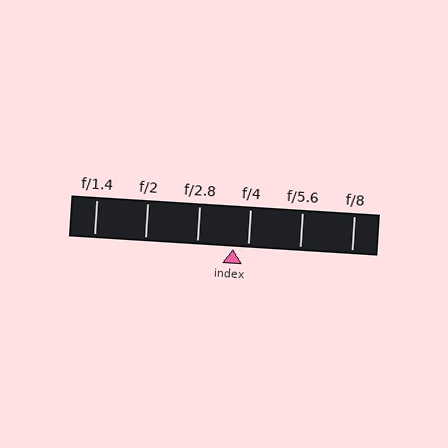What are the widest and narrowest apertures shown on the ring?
The widest aperture shown is f/1.4 and the narrowest is f/8.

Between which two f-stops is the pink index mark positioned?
The index mark is between f/2.8 and f/4.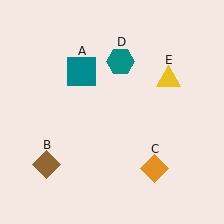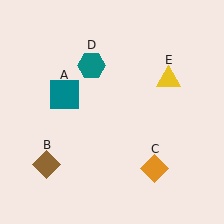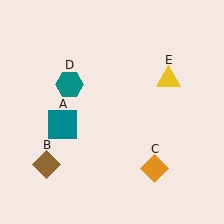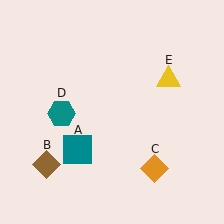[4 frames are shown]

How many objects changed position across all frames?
2 objects changed position: teal square (object A), teal hexagon (object D).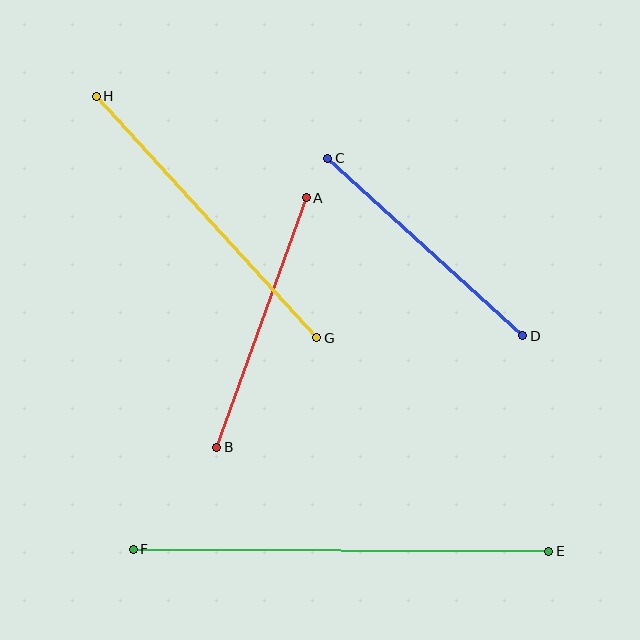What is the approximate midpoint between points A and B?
The midpoint is at approximately (261, 323) pixels.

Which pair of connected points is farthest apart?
Points E and F are farthest apart.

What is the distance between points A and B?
The distance is approximately 265 pixels.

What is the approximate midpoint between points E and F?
The midpoint is at approximately (341, 550) pixels.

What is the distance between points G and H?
The distance is approximately 327 pixels.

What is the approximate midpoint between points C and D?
The midpoint is at approximately (425, 247) pixels.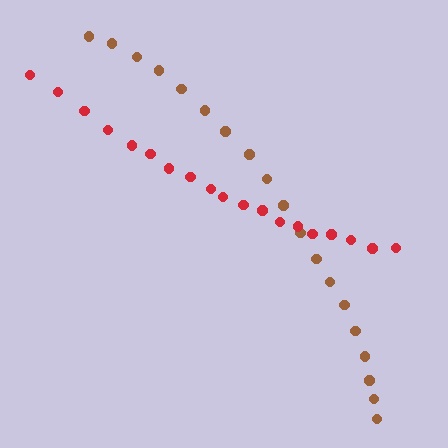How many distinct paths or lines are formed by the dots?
There are 2 distinct paths.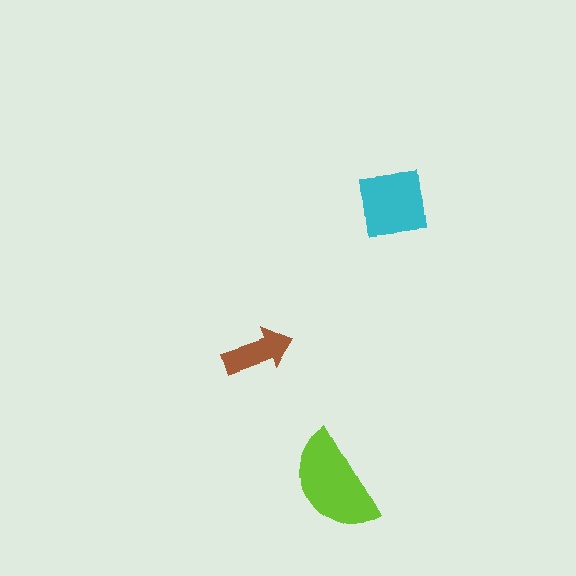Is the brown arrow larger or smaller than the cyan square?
Smaller.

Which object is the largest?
The lime semicircle.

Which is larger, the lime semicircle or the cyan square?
The lime semicircle.